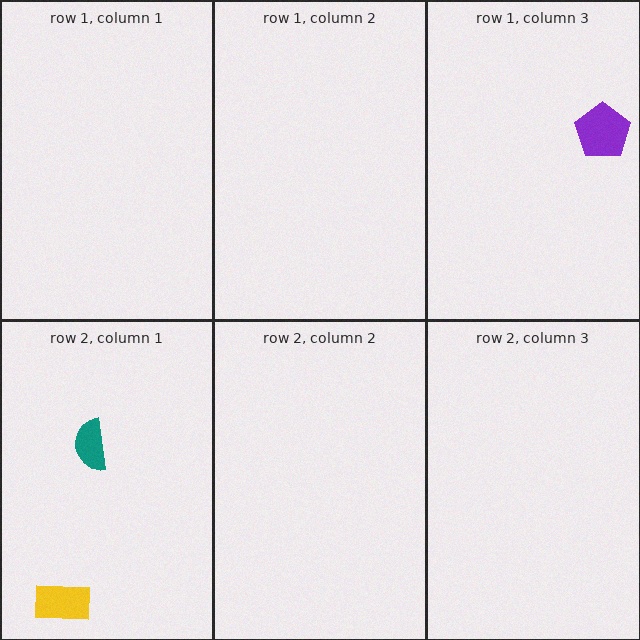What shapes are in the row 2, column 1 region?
The teal semicircle, the yellow rectangle.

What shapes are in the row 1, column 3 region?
The purple pentagon.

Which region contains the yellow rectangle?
The row 2, column 1 region.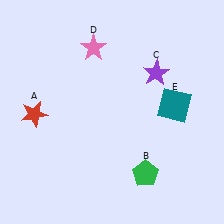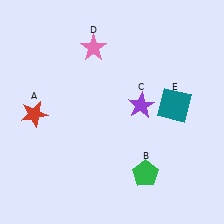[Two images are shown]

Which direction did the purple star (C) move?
The purple star (C) moved down.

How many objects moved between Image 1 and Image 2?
1 object moved between the two images.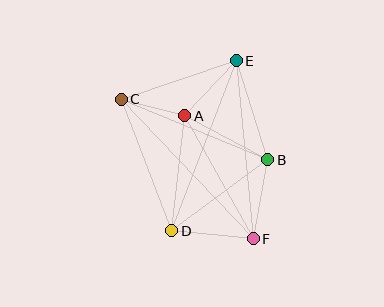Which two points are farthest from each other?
Points C and F are farthest from each other.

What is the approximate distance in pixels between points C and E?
The distance between C and E is approximately 121 pixels.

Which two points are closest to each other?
Points A and C are closest to each other.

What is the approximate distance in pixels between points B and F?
The distance between B and F is approximately 81 pixels.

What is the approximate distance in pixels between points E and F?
The distance between E and F is approximately 179 pixels.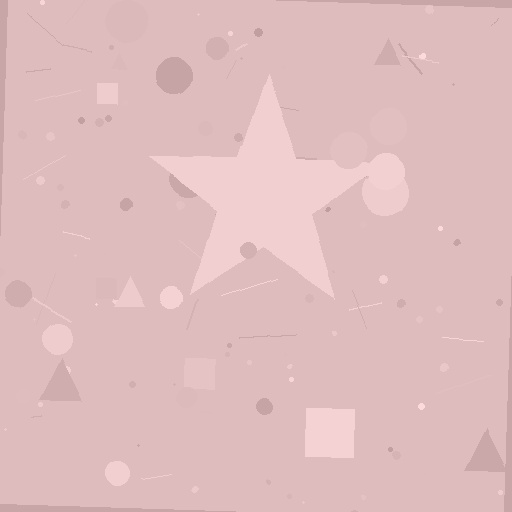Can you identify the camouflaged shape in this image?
The camouflaged shape is a star.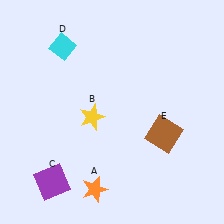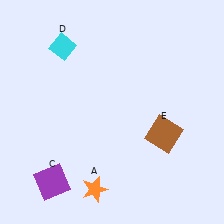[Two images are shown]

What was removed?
The yellow star (B) was removed in Image 2.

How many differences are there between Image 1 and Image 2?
There is 1 difference between the two images.